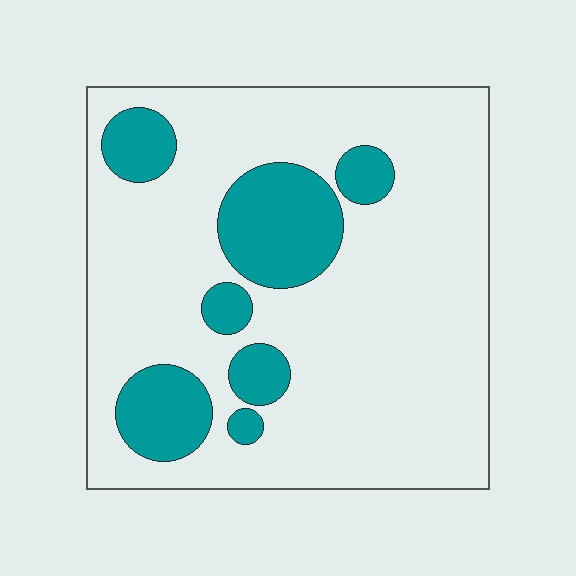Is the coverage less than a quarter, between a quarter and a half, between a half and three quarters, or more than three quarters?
Less than a quarter.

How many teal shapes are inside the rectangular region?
7.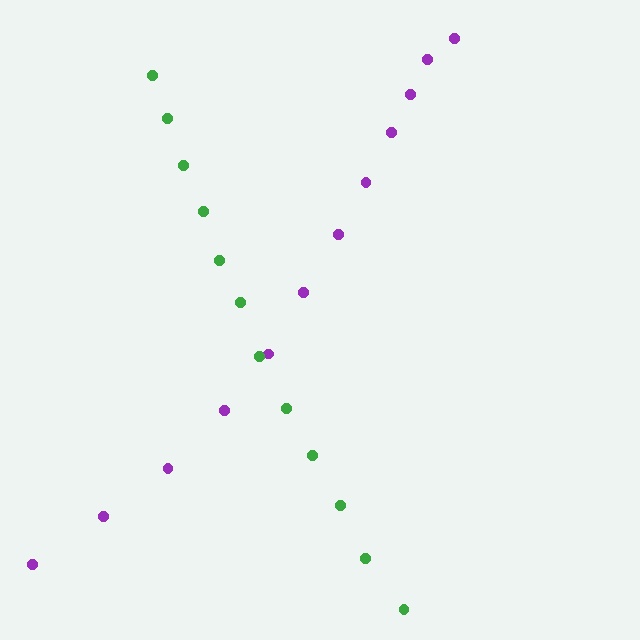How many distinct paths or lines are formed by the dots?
There are 2 distinct paths.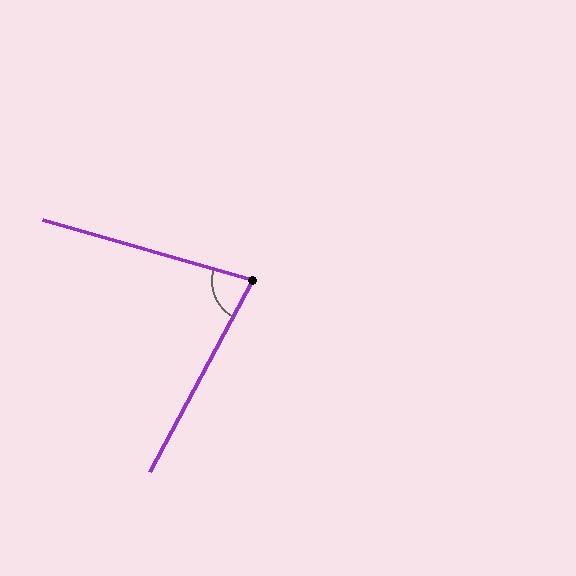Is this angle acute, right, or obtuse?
It is acute.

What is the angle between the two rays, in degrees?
Approximately 78 degrees.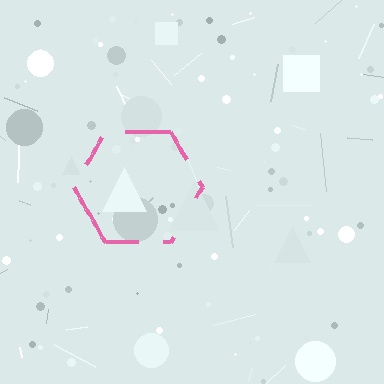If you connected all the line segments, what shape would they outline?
They would outline a hexagon.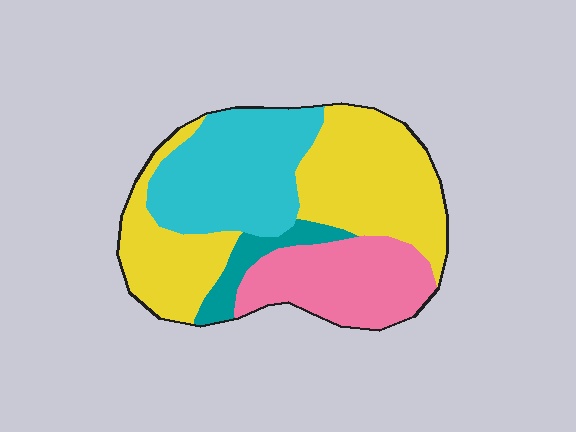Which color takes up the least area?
Teal, at roughly 5%.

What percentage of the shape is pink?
Pink takes up about one fifth (1/5) of the shape.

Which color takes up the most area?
Yellow, at roughly 45%.